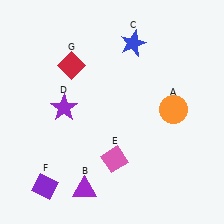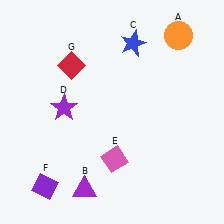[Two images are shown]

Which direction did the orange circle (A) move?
The orange circle (A) moved up.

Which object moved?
The orange circle (A) moved up.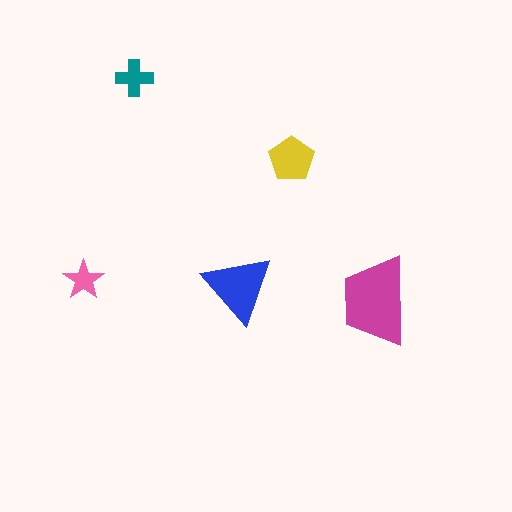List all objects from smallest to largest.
The pink star, the teal cross, the yellow pentagon, the blue triangle, the magenta trapezoid.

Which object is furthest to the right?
The magenta trapezoid is rightmost.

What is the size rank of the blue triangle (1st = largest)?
2nd.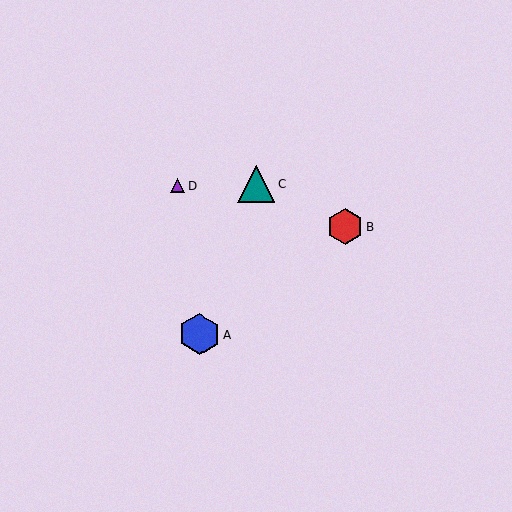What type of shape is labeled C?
Shape C is a teal triangle.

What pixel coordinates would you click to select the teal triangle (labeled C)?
Click at (256, 184) to select the teal triangle C.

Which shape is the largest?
The blue hexagon (labeled A) is the largest.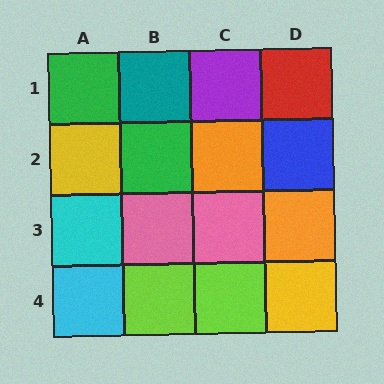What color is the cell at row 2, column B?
Green.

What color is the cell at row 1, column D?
Red.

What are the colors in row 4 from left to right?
Cyan, lime, lime, yellow.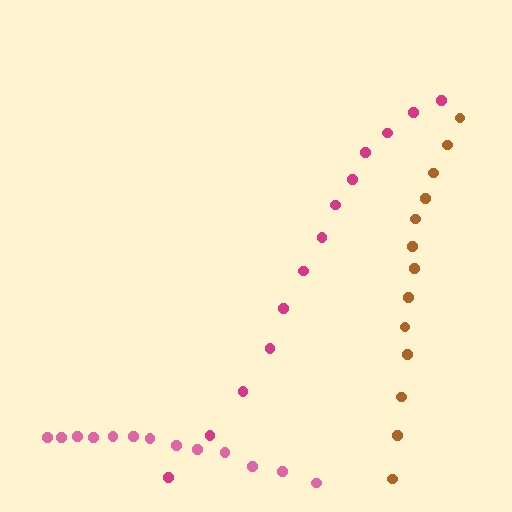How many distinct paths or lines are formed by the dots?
There are 3 distinct paths.